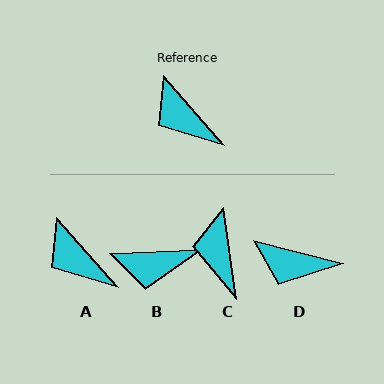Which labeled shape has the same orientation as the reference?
A.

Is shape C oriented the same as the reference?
No, it is off by about 34 degrees.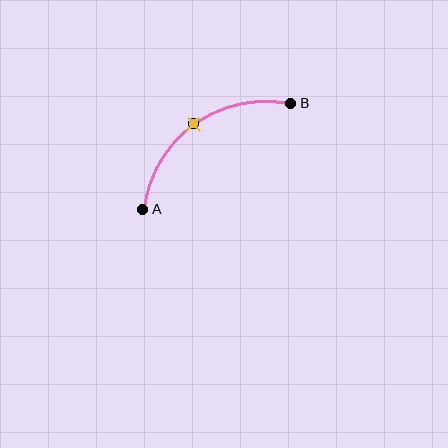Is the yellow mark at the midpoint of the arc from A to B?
Yes. The yellow mark lies on the arc at equal arc-length from both A and B — it is the arc midpoint.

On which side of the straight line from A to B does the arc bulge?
The arc bulges above and to the left of the straight line connecting A and B.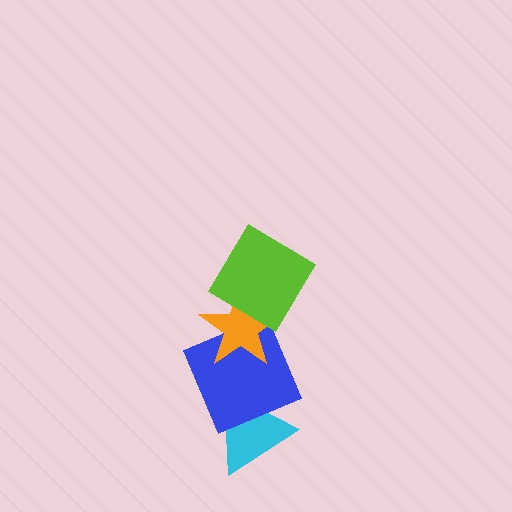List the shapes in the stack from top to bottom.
From top to bottom: the lime diamond, the orange star, the blue square, the cyan triangle.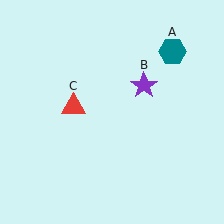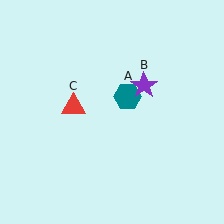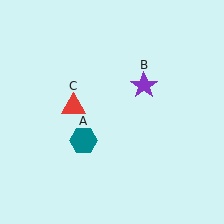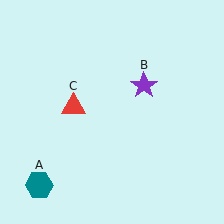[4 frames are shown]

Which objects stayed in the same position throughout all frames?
Purple star (object B) and red triangle (object C) remained stationary.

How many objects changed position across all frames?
1 object changed position: teal hexagon (object A).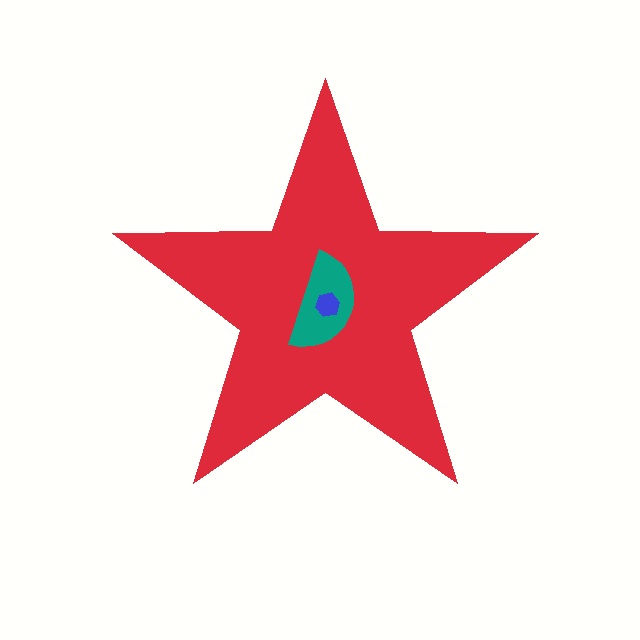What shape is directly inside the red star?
The teal semicircle.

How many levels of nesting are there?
3.